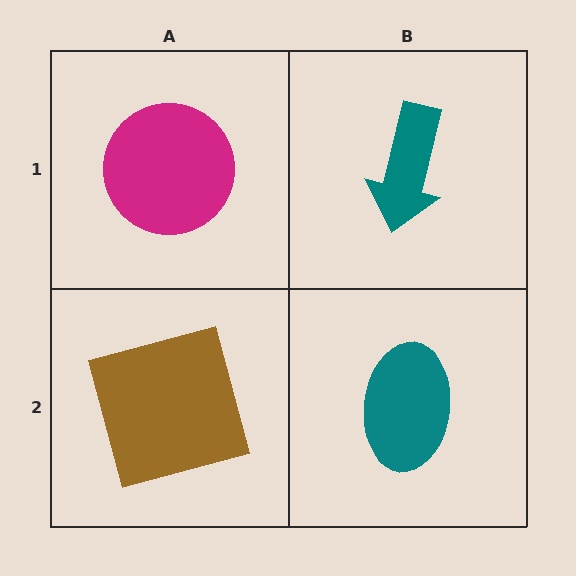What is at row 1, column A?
A magenta circle.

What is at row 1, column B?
A teal arrow.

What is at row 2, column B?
A teal ellipse.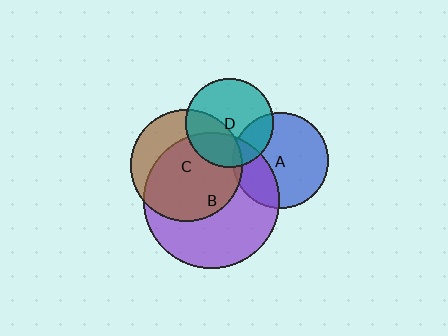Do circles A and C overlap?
Yes.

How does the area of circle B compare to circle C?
Approximately 1.5 times.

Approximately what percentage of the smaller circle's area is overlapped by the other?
Approximately 5%.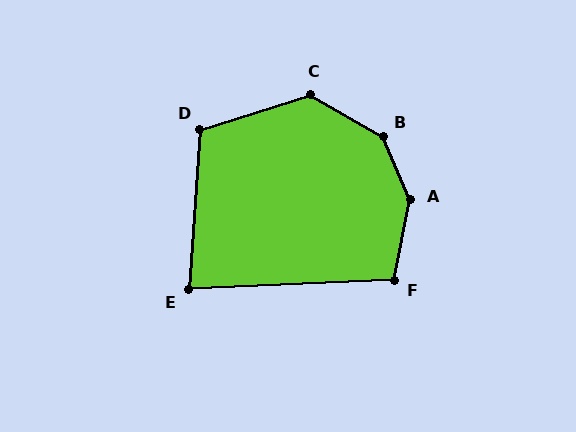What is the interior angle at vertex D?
Approximately 112 degrees (obtuse).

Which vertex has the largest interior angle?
A, at approximately 145 degrees.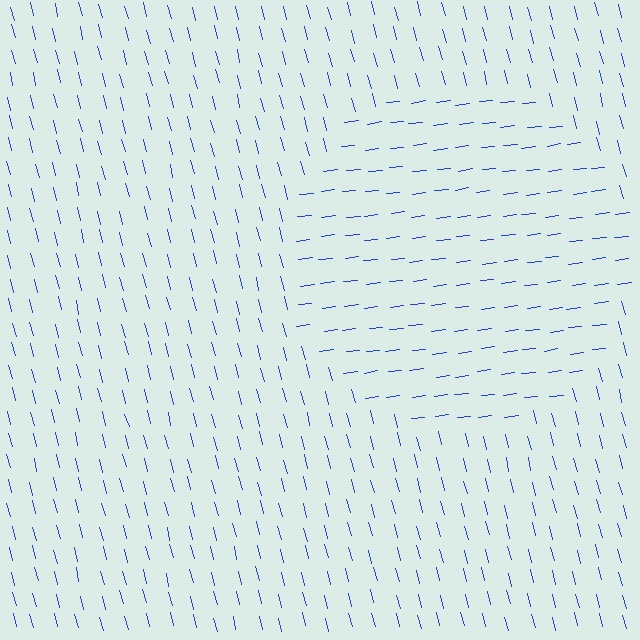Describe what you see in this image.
The image is filled with small blue line segments. A circle region in the image has lines oriented differently from the surrounding lines, creating a visible texture boundary.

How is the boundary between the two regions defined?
The boundary is defined purely by a change in line orientation (approximately 82 degrees difference). All lines are the same color and thickness.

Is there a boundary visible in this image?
Yes, there is a texture boundary formed by a change in line orientation.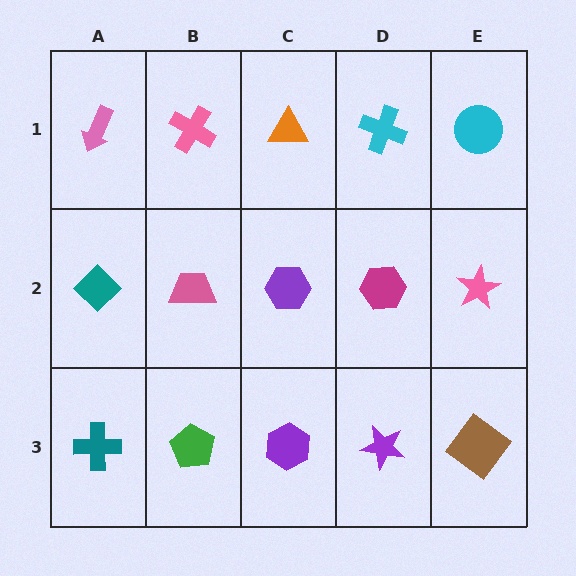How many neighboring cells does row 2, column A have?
3.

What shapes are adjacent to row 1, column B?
A pink trapezoid (row 2, column B), a pink arrow (row 1, column A), an orange triangle (row 1, column C).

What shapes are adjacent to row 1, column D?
A magenta hexagon (row 2, column D), an orange triangle (row 1, column C), a cyan circle (row 1, column E).